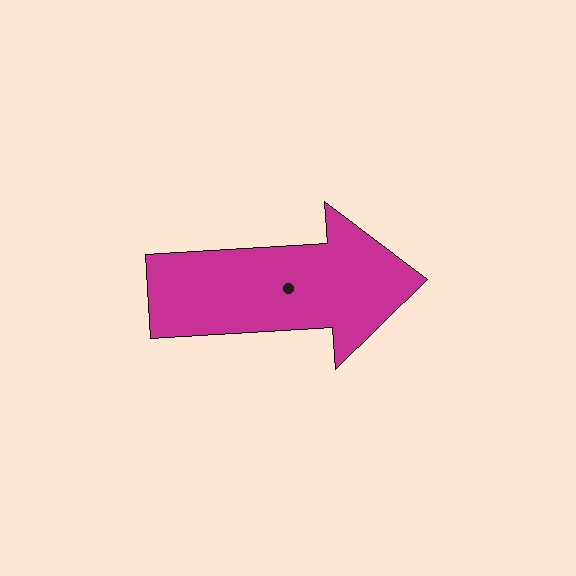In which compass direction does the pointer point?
East.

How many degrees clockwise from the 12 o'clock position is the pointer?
Approximately 86 degrees.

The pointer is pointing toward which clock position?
Roughly 3 o'clock.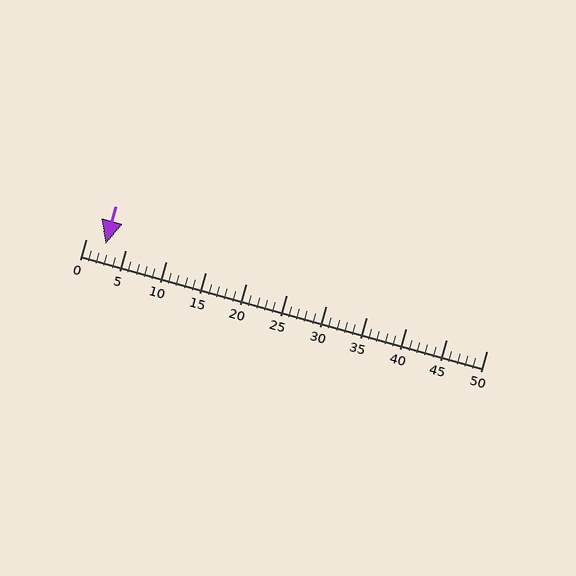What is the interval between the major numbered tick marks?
The major tick marks are spaced 5 units apart.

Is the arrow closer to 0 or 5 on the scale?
The arrow is closer to 5.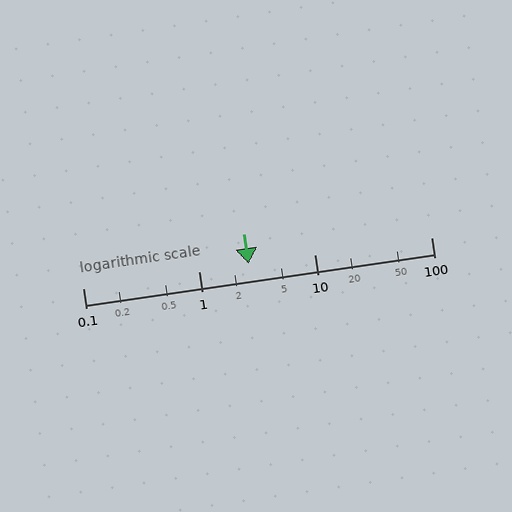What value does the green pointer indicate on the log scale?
The pointer indicates approximately 2.7.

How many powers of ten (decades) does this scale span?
The scale spans 3 decades, from 0.1 to 100.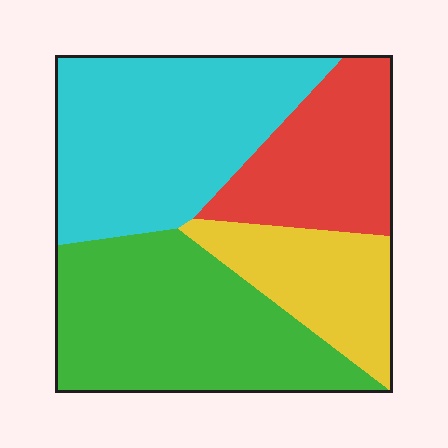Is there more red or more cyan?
Cyan.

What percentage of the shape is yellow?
Yellow covers roughly 15% of the shape.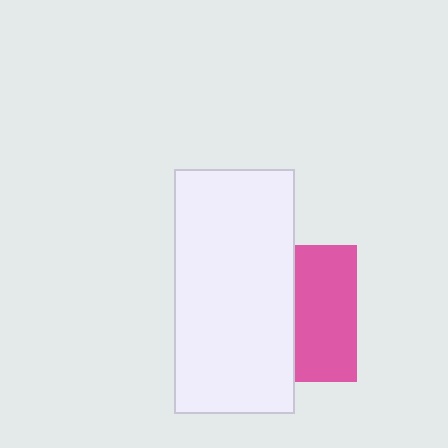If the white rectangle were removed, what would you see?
You would see the complete pink square.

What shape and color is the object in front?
The object in front is a white rectangle.